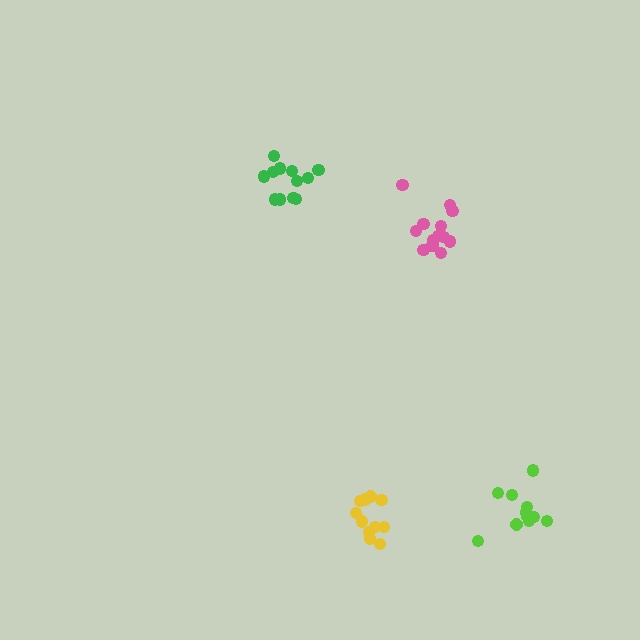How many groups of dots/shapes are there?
There are 4 groups.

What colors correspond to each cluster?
The clusters are colored: green, yellow, lime, pink.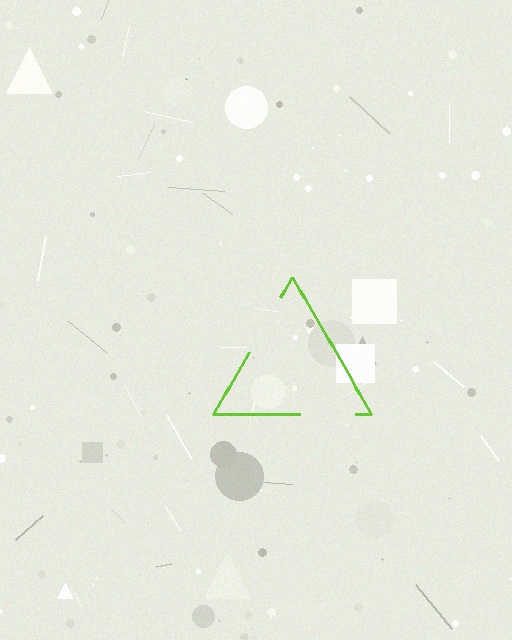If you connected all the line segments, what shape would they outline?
They would outline a triangle.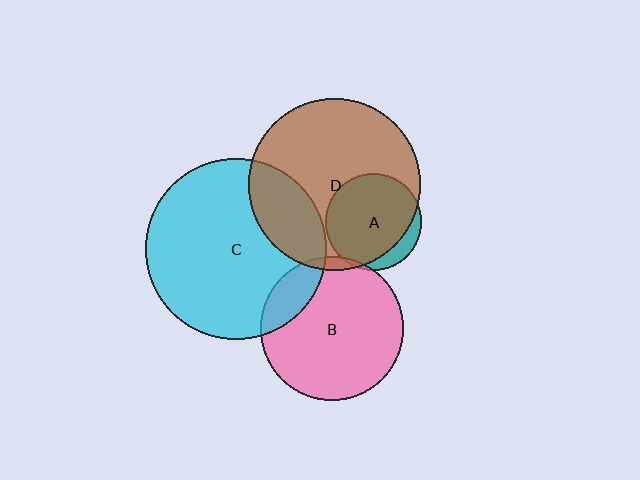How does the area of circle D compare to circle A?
Approximately 3.2 times.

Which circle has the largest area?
Circle C (cyan).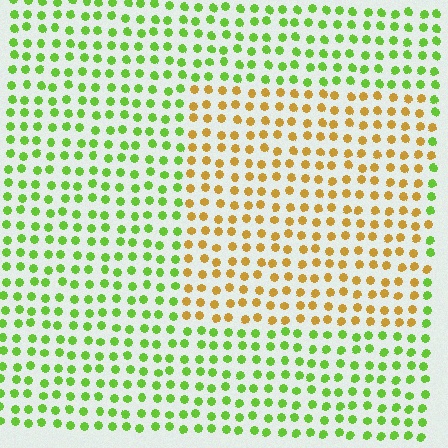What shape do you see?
I see a rectangle.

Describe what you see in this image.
The image is filled with small lime elements in a uniform arrangement. A rectangle-shaped region is visible where the elements are tinted to a slightly different hue, forming a subtle color boundary.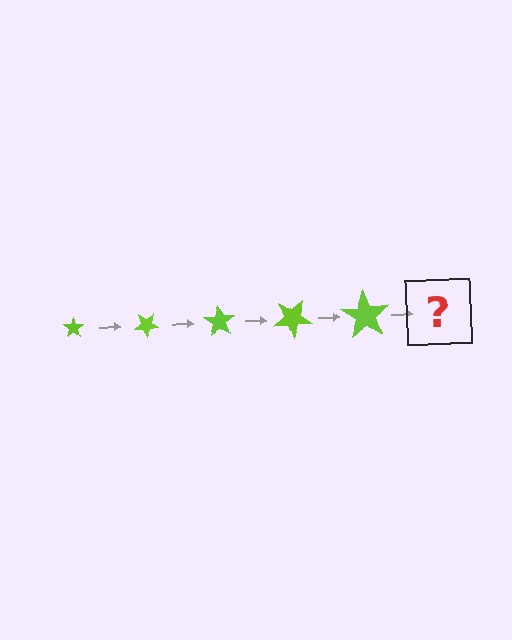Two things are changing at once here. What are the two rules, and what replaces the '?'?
The two rules are that the star grows larger each step and it rotates 35 degrees each step. The '?' should be a star, larger than the previous one and rotated 175 degrees from the start.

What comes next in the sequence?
The next element should be a star, larger than the previous one and rotated 175 degrees from the start.